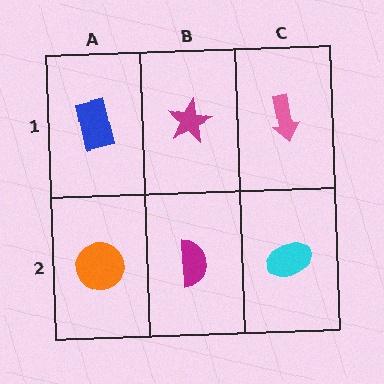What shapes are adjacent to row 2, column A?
A blue rectangle (row 1, column A), a magenta semicircle (row 2, column B).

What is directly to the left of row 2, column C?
A magenta semicircle.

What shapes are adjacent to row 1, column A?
An orange circle (row 2, column A), a magenta star (row 1, column B).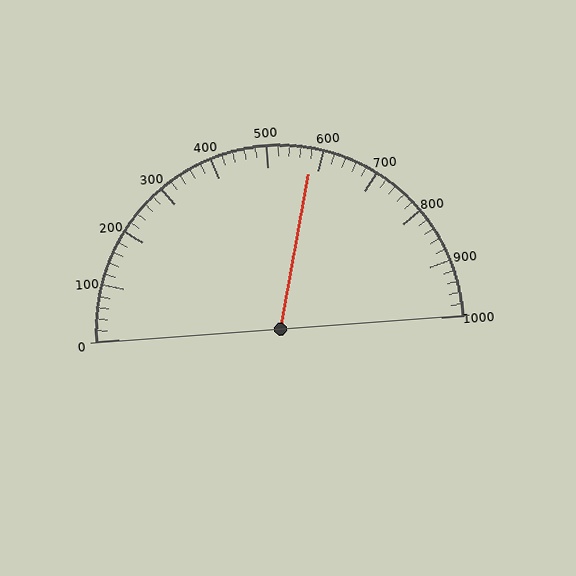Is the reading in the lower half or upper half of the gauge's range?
The reading is in the upper half of the range (0 to 1000).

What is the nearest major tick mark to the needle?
The nearest major tick mark is 600.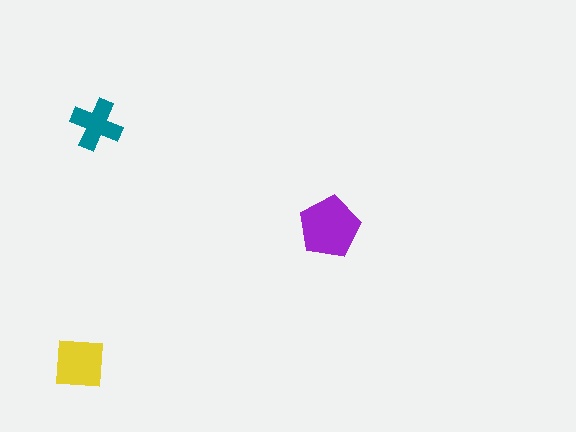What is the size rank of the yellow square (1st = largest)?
2nd.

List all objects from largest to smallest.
The purple pentagon, the yellow square, the teal cross.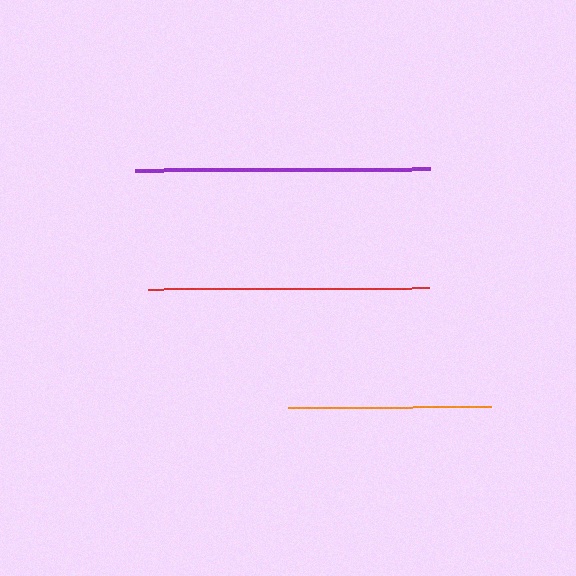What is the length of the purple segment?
The purple segment is approximately 296 pixels long.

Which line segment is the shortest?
The orange line is the shortest at approximately 203 pixels.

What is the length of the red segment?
The red segment is approximately 281 pixels long.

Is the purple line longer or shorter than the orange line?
The purple line is longer than the orange line.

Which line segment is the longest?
The purple line is the longest at approximately 296 pixels.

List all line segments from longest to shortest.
From longest to shortest: purple, red, orange.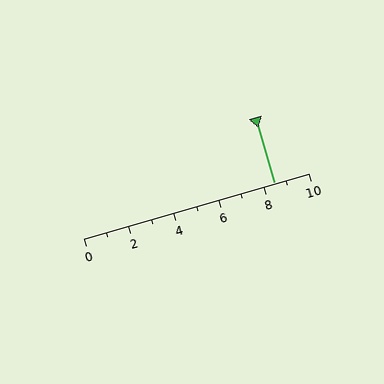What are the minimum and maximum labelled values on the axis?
The axis runs from 0 to 10.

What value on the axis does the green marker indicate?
The marker indicates approximately 8.5.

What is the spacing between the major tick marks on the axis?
The major ticks are spaced 2 apart.